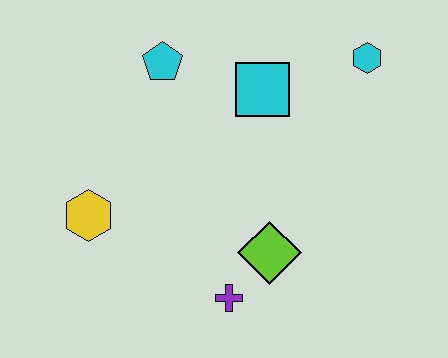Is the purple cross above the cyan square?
No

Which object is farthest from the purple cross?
The cyan hexagon is farthest from the purple cross.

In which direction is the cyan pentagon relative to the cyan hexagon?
The cyan pentagon is to the left of the cyan hexagon.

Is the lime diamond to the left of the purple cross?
No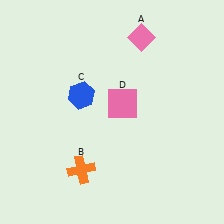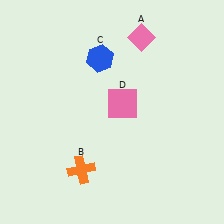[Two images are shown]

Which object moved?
The blue hexagon (C) moved up.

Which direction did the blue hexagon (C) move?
The blue hexagon (C) moved up.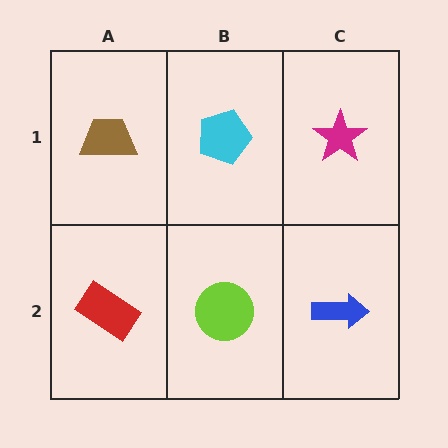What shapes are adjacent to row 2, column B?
A cyan pentagon (row 1, column B), a red rectangle (row 2, column A), a blue arrow (row 2, column C).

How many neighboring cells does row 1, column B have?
3.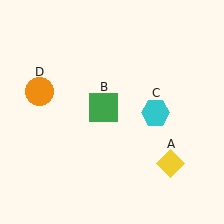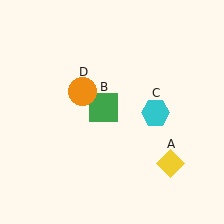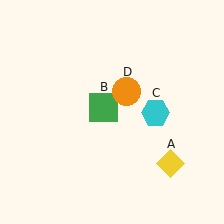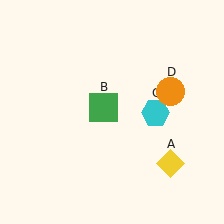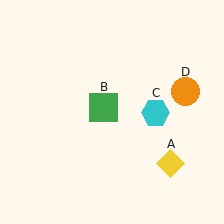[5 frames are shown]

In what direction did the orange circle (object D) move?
The orange circle (object D) moved right.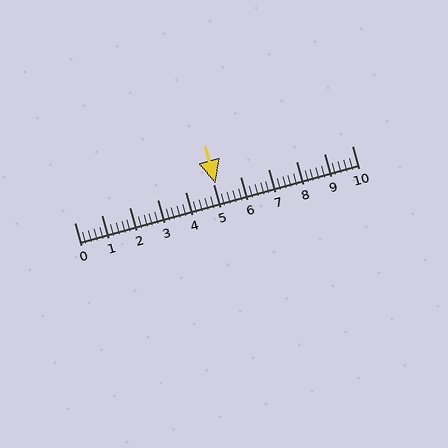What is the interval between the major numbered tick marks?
The major tick marks are spaced 1 units apart.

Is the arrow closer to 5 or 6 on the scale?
The arrow is closer to 5.